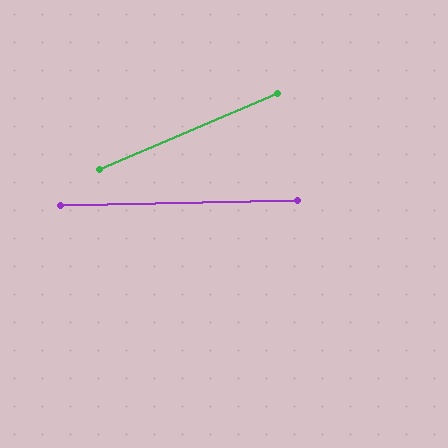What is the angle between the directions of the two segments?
Approximately 22 degrees.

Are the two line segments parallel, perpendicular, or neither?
Neither parallel nor perpendicular — they differ by about 22°.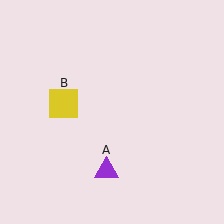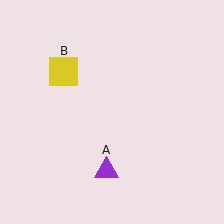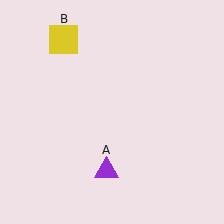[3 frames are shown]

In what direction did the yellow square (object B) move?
The yellow square (object B) moved up.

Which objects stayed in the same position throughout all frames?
Purple triangle (object A) remained stationary.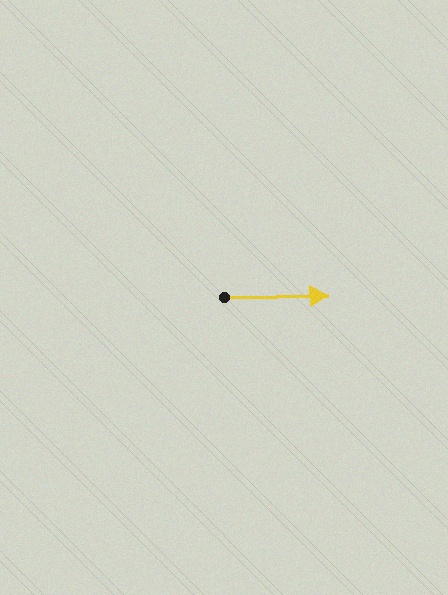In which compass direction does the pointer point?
East.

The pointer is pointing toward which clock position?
Roughly 3 o'clock.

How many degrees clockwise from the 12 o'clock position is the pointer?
Approximately 89 degrees.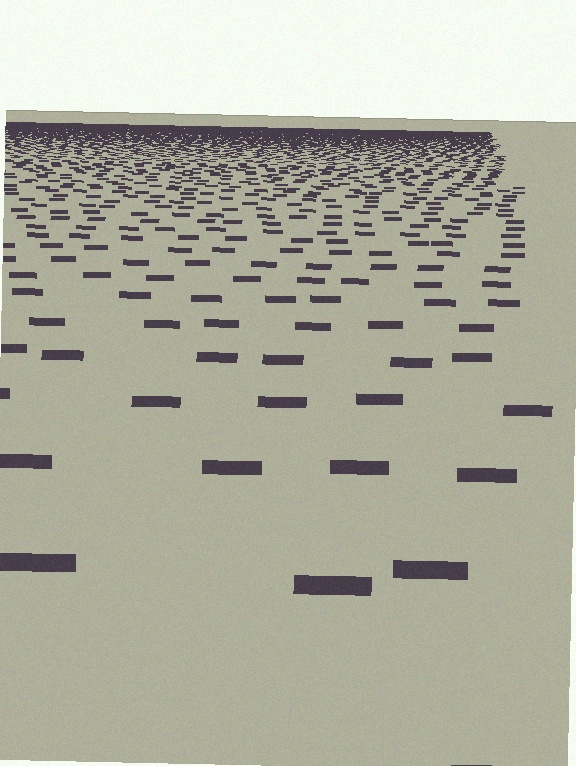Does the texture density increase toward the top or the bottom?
Density increases toward the top.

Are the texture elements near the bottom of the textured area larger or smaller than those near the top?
Larger. Near the bottom, elements are closer to the viewer and appear at a bigger on-screen size.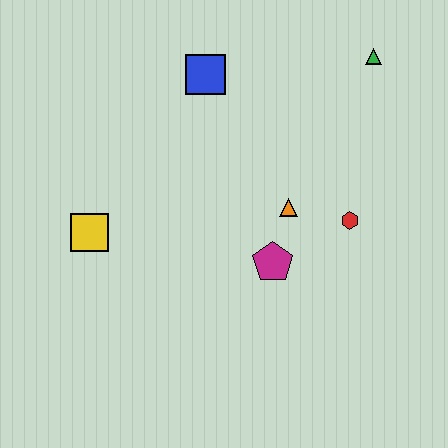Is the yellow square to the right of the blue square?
No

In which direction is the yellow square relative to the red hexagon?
The yellow square is to the left of the red hexagon.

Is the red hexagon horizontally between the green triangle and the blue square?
Yes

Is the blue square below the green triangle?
Yes